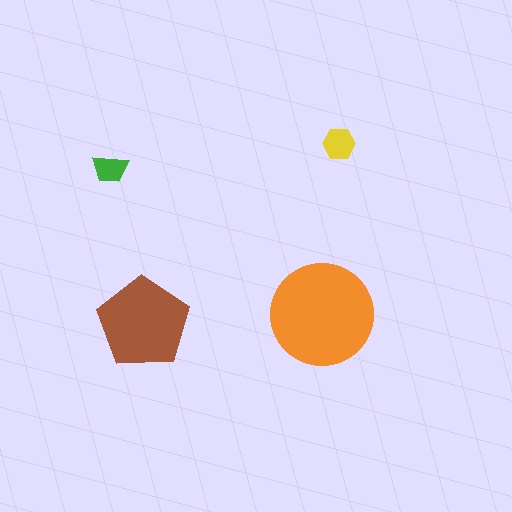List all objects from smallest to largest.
The green trapezoid, the yellow hexagon, the brown pentagon, the orange circle.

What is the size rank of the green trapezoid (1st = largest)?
4th.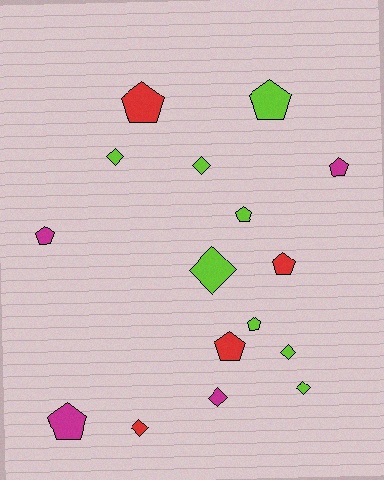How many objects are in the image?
There are 16 objects.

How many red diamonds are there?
There is 1 red diamond.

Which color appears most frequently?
Lime, with 8 objects.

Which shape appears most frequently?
Pentagon, with 9 objects.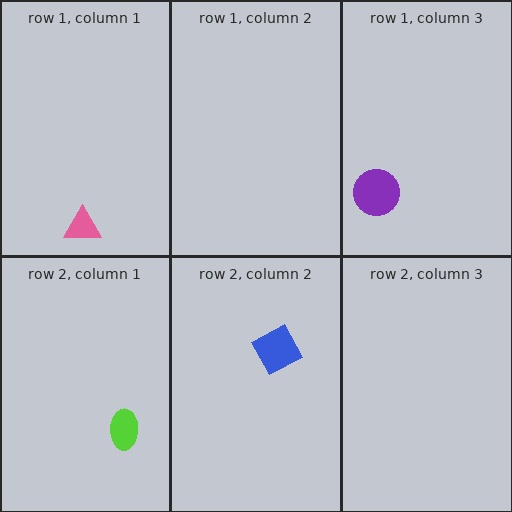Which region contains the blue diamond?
The row 2, column 2 region.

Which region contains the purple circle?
The row 1, column 3 region.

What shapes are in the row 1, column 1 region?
The pink triangle.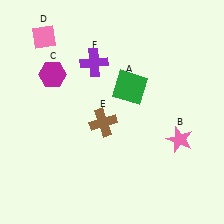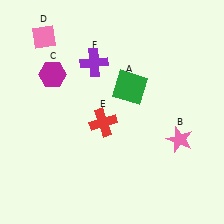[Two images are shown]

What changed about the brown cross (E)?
In Image 1, E is brown. In Image 2, it changed to red.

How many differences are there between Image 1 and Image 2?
There is 1 difference between the two images.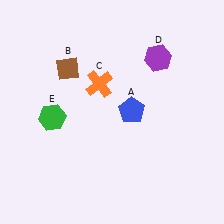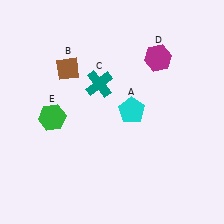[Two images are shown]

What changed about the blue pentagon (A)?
In Image 1, A is blue. In Image 2, it changed to cyan.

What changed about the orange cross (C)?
In Image 1, C is orange. In Image 2, it changed to teal.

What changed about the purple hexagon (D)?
In Image 1, D is purple. In Image 2, it changed to magenta.